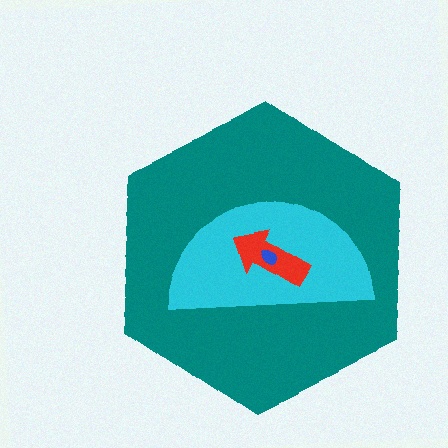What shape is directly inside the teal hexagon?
The cyan semicircle.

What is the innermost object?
The blue ellipse.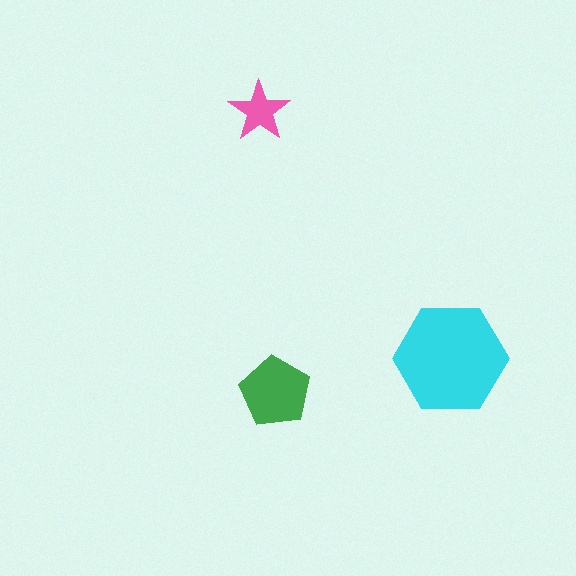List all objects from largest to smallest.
The cyan hexagon, the green pentagon, the pink star.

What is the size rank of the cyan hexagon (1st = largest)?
1st.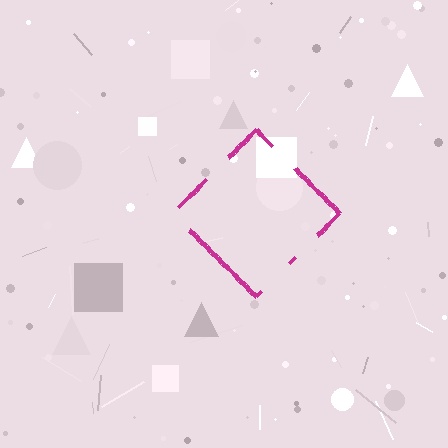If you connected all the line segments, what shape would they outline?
They would outline a diamond.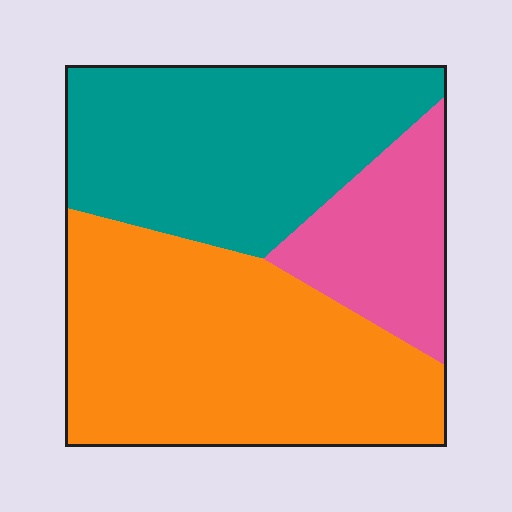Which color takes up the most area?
Orange, at roughly 45%.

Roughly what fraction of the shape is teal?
Teal takes up between a third and a half of the shape.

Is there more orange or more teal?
Orange.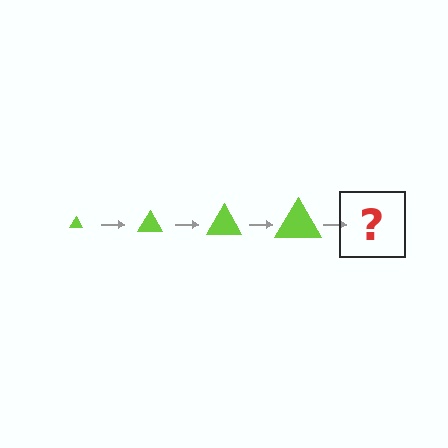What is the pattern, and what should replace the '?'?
The pattern is that the triangle gets progressively larger each step. The '?' should be a lime triangle, larger than the previous one.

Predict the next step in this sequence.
The next step is a lime triangle, larger than the previous one.